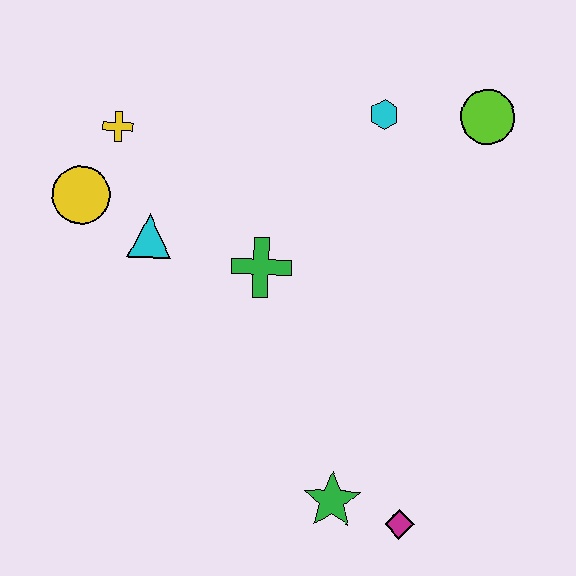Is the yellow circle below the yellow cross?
Yes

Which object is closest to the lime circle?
The cyan hexagon is closest to the lime circle.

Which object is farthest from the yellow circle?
The magenta diamond is farthest from the yellow circle.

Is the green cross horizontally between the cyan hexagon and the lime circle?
No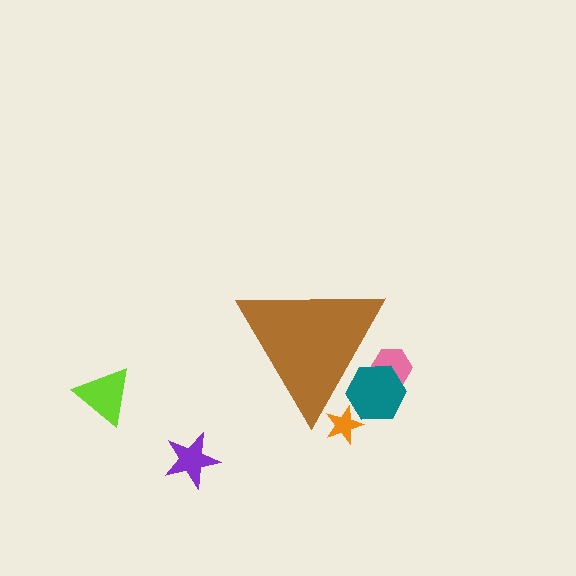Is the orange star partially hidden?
Yes, the orange star is partially hidden behind the brown triangle.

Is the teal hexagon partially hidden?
Yes, the teal hexagon is partially hidden behind the brown triangle.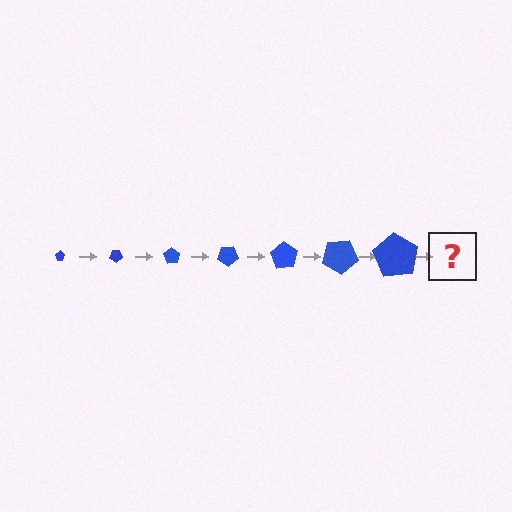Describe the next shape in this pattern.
It should be a pentagon, larger than the previous one and rotated 245 degrees from the start.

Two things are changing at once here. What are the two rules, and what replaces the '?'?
The two rules are that the pentagon grows larger each step and it rotates 35 degrees each step. The '?' should be a pentagon, larger than the previous one and rotated 245 degrees from the start.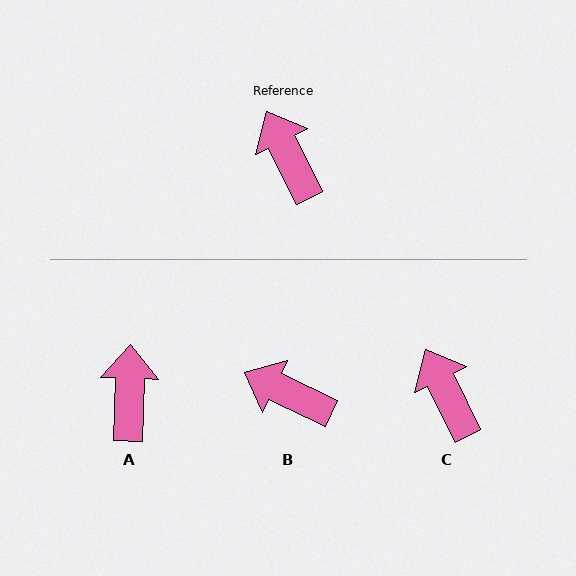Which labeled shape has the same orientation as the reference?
C.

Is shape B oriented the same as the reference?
No, it is off by about 38 degrees.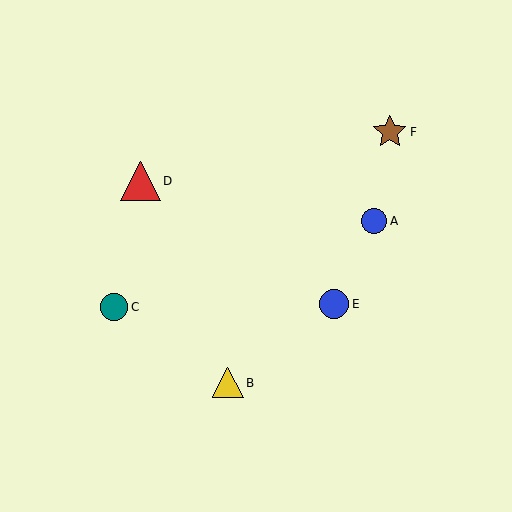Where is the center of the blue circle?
The center of the blue circle is at (334, 304).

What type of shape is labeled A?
Shape A is a blue circle.